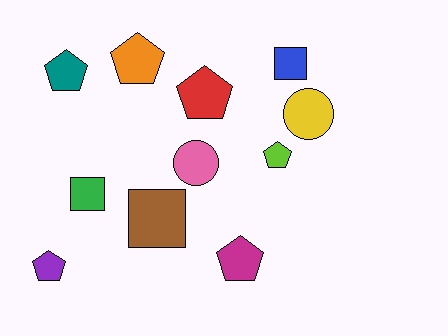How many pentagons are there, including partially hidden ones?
There are 6 pentagons.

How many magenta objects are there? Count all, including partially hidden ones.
There is 1 magenta object.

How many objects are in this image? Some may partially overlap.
There are 11 objects.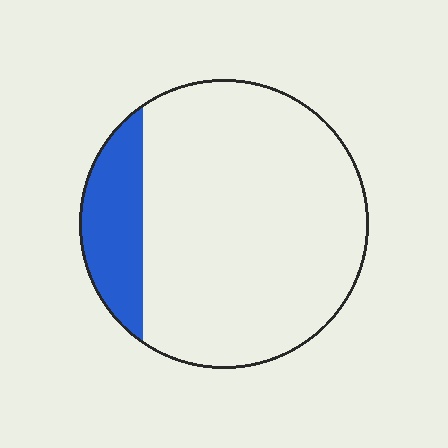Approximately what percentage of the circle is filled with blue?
Approximately 15%.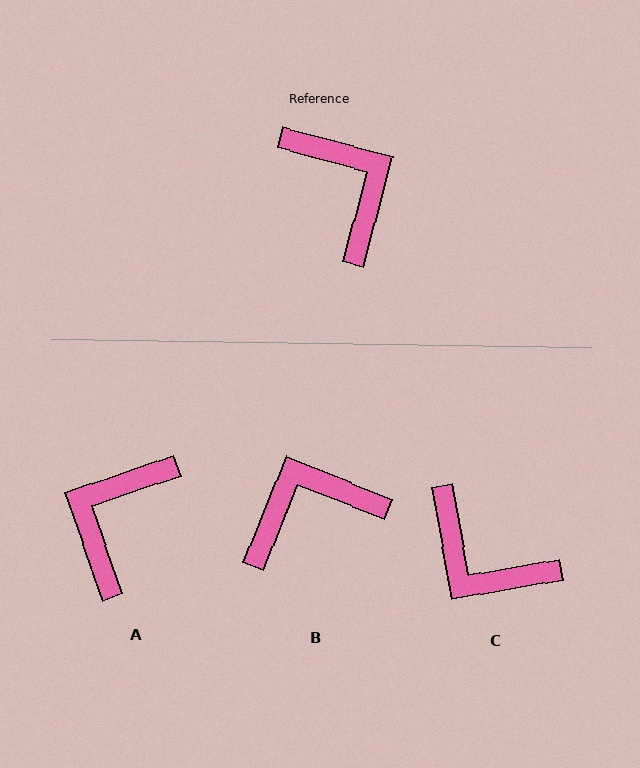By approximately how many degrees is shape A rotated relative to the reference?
Approximately 124 degrees counter-clockwise.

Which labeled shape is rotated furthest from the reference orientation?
C, about 155 degrees away.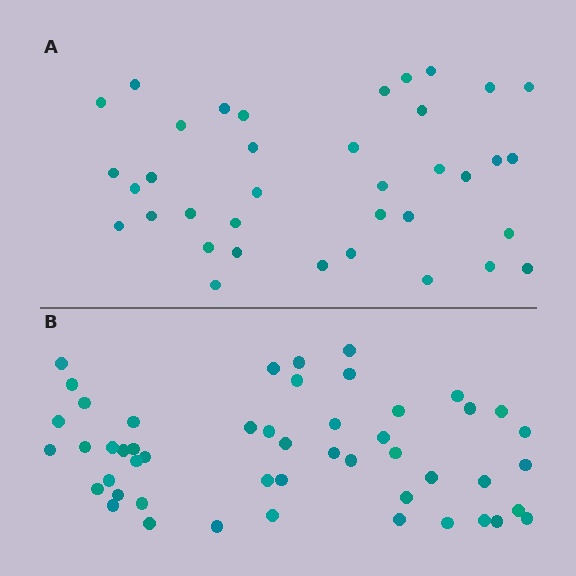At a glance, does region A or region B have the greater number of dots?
Region B (the bottom region) has more dots.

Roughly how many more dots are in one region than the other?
Region B has approximately 15 more dots than region A.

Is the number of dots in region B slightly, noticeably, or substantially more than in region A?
Region B has noticeably more, but not dramatically so. The ratio is roughly 1.4 to 1.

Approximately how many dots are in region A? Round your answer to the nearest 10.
About 40 dots. (The exact count is 37, which rounds to 40.)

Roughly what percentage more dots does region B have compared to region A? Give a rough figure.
About 35% more.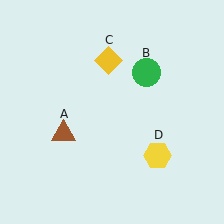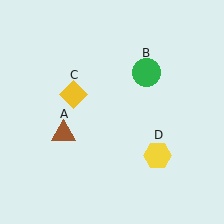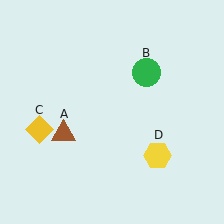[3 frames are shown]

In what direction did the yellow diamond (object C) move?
The yellow diamond (object C) moved down and to the left.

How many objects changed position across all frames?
1 object changed position: yellow diamond (object C).